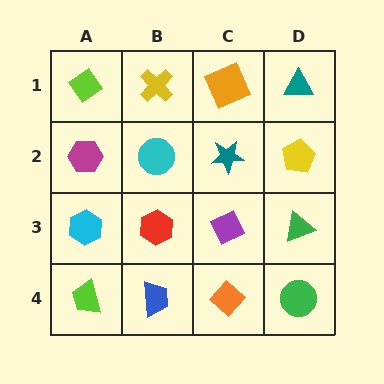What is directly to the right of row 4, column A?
A blue trapezoid.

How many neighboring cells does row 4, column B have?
3.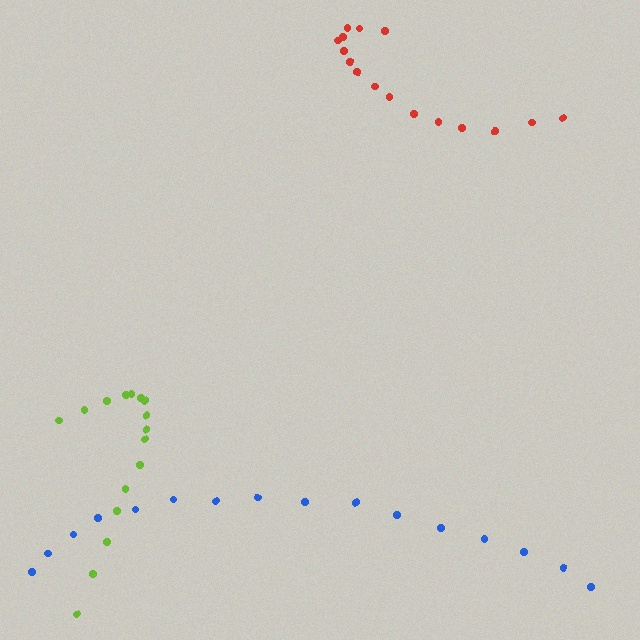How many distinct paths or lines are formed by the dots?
There are 3 distinct paths.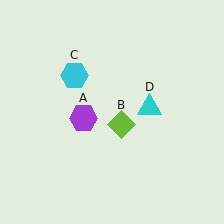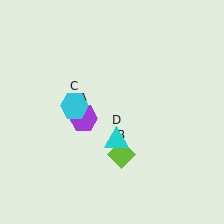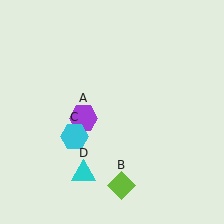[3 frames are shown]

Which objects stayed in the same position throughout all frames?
Purple hexagon (object A) remained stationary.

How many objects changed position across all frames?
3 objects changed position: lime diamond (object B), cyan hexagon (object C), cyan triangle (object D).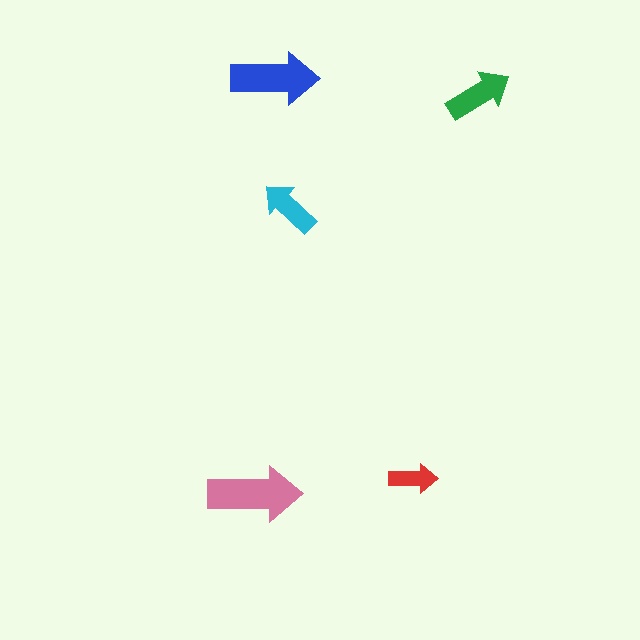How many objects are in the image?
There are 5 objects in the image.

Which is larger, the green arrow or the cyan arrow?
The green one.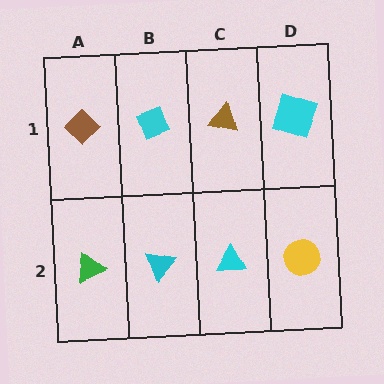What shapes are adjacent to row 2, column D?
A cyan square (row 1, column D), a cyan triangle (row 2, column C).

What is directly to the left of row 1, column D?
A brown triangle.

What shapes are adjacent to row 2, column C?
A brown triangle (row 1, column C), a cyan triangle (row 2, column B), a yellow circle (row 2, column D).